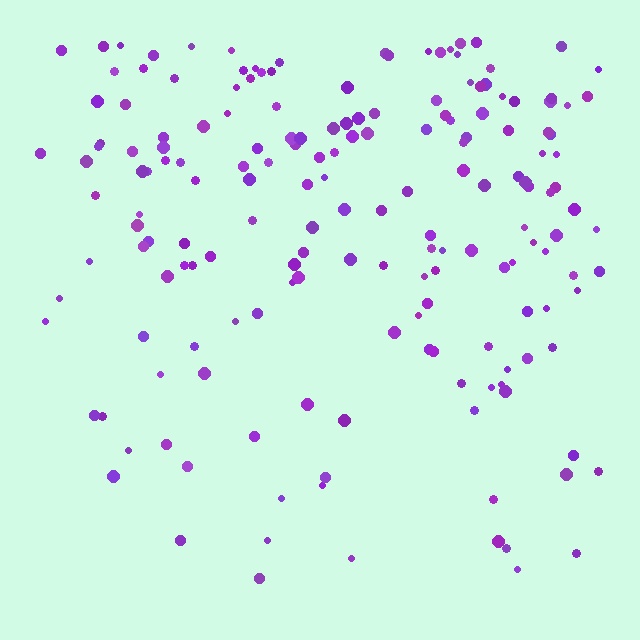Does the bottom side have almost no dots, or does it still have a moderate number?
Still a moderate number, just noticeably fewer than the top.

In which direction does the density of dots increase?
From bottom to top, with the top side densest.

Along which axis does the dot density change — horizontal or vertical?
Vertical.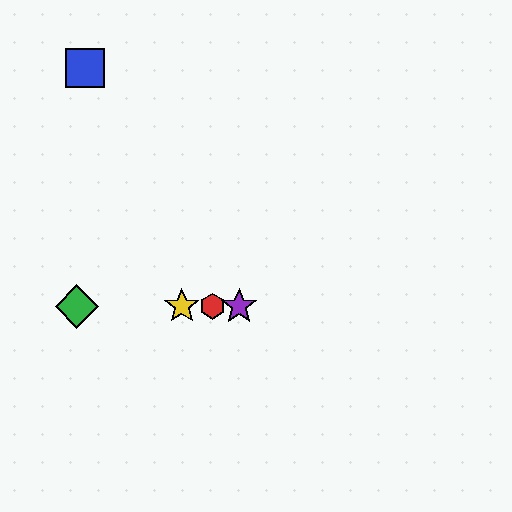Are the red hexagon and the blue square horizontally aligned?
No, the red hexagon is at y≈306 and the blue square is at y≈68.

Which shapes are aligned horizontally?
The red hexagon, the green diamond, the yellow star, the purple star are aligned horizontally.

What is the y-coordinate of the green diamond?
The green diamond is at y≈306.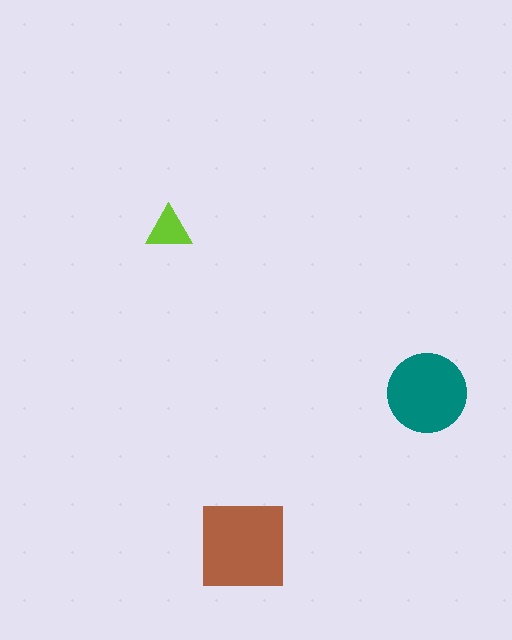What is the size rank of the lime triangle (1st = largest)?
3rd.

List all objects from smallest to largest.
The lime triangle, the teal circle, the brown square.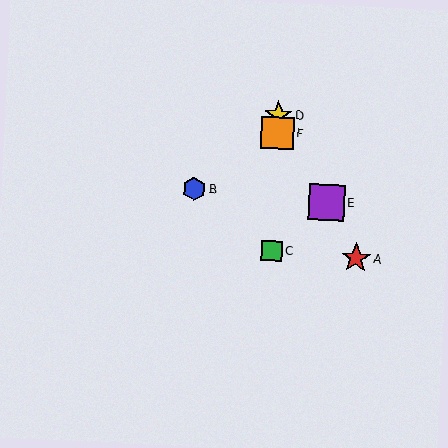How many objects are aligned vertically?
3 objects (C, D, F) are aligned vertically.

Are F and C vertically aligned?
Yes, both are at x≈277.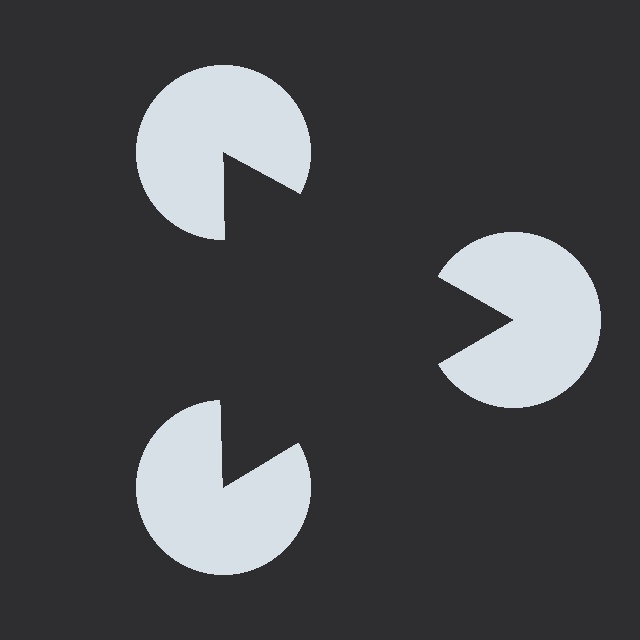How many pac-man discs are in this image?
There are 3 — one at each vertex of the illusory triangle.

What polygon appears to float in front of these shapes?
An illusory triangle — its edges are inferred from the aligned wedge cuts in the pac-man discs, not physically drawn.